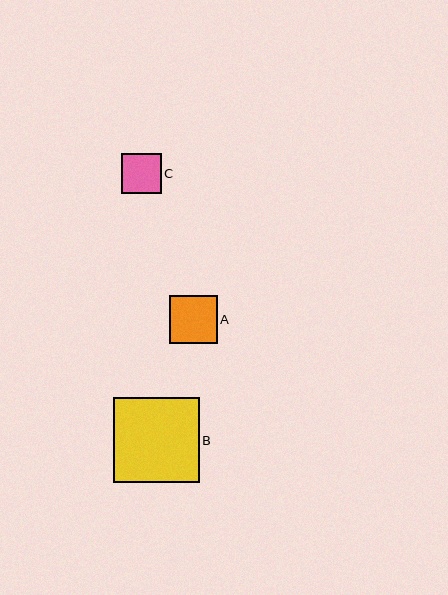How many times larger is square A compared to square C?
Square A is approximately 1.2 times the size of square C.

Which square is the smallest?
Square C is the smallest with a size of approximately 40 pixels.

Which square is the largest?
Square B is the largest with a size of approximately 85 pixels.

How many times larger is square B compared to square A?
Square B is approximately 1.8 times the size of square A.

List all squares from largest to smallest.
From largest to smallest: B, A, C.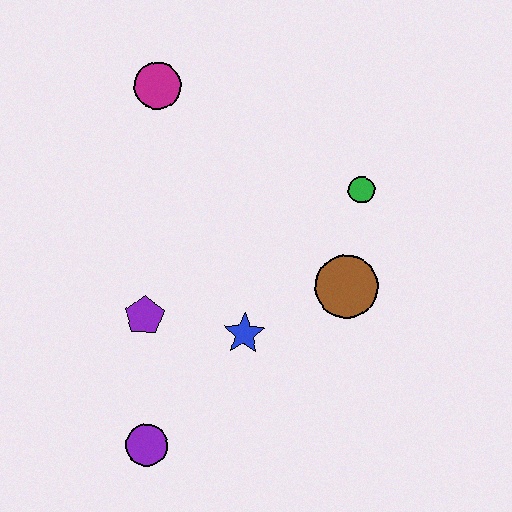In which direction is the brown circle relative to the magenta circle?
The brown circle is to the right of the magenta circle.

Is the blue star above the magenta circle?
No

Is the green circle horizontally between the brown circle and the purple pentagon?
No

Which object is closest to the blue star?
The purple pentagon is closest to the blue star.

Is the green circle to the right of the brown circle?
Yes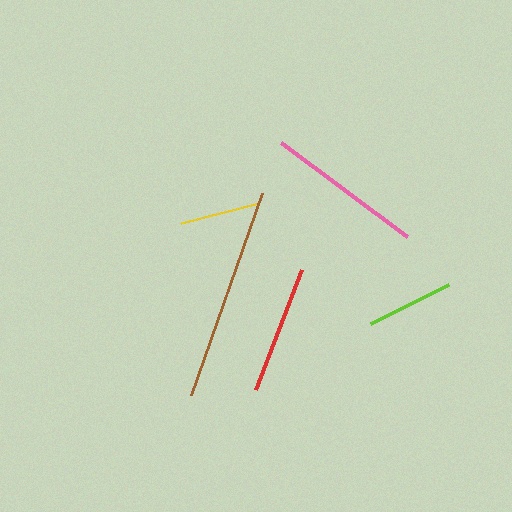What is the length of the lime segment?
The lime segment is approximately 87 pixels long.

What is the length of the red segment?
The red segment is approximately 129 pixels long.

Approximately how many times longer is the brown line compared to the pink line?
The brown line is approximately 1.4 times the length of the pink line.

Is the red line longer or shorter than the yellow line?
The red line is longer than the yellow line.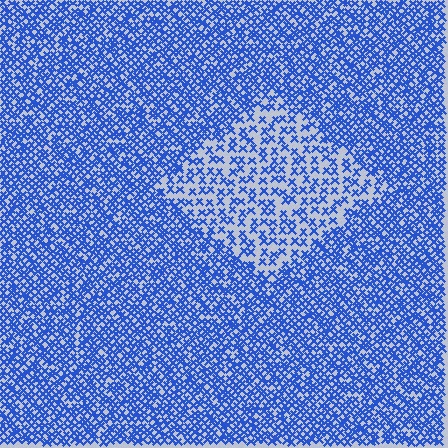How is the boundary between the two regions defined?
The boundary is defined by a change in element density (approximately 2.1x ratio). All elements are the same color, size, and shape.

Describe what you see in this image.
The image contains small blue elements arranged at two different densities. A diamond-shaped region is visible where the elements are less densely packed than the surrounding area.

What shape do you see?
I see a diamond.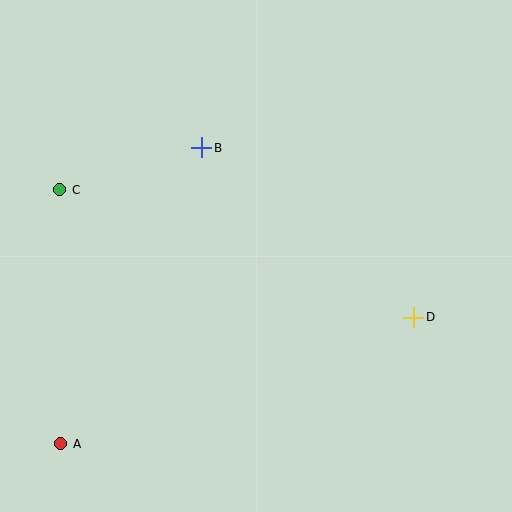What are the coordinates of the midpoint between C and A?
The midpoint between C and A is at (60, 317).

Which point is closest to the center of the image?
Point B at (202, 148) is closest to the center.